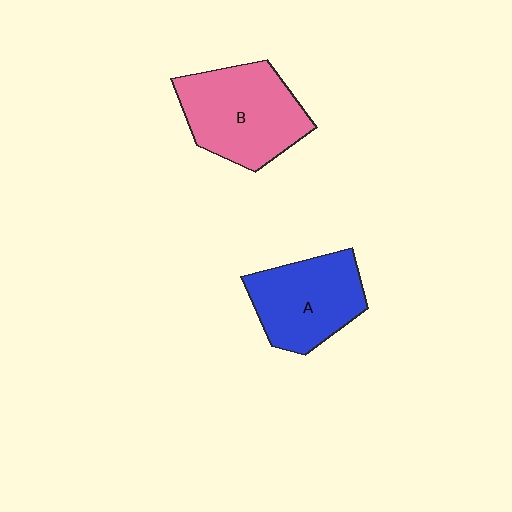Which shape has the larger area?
Shape B (pink).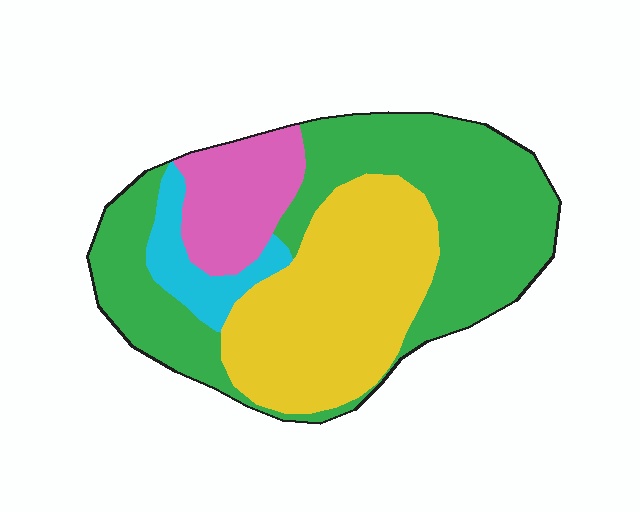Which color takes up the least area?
Cyan, at roughly 10%.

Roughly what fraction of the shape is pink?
Pink takes up about one eighth (1/8) of the shape.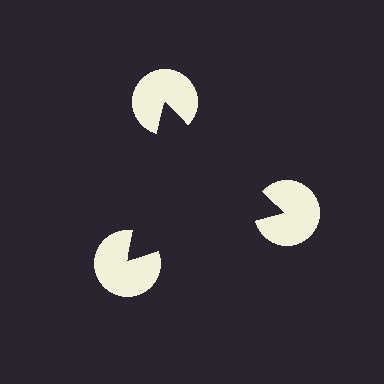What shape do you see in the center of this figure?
An illusory triangle — its edges are inferred from the aligned wedge cuts in the pac-man discs, not physically drawn.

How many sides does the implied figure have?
3 sides.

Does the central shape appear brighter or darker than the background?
It typically appears slightly darker than the background, even though no actual brightness change is drawn.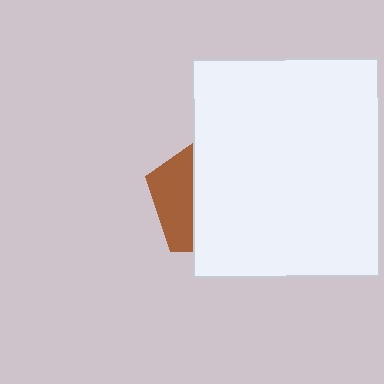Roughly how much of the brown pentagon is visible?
A small part of it is visible (roughly 33%).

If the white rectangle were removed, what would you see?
You would see the complete brown pentagon.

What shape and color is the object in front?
The object in front is a white rectangle.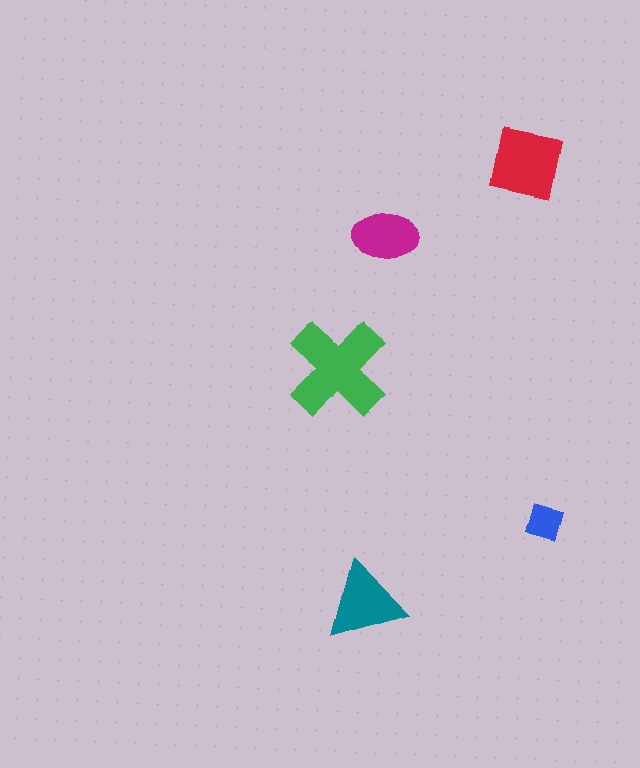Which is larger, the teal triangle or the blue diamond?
The teal triangle.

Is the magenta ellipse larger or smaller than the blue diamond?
Larger.